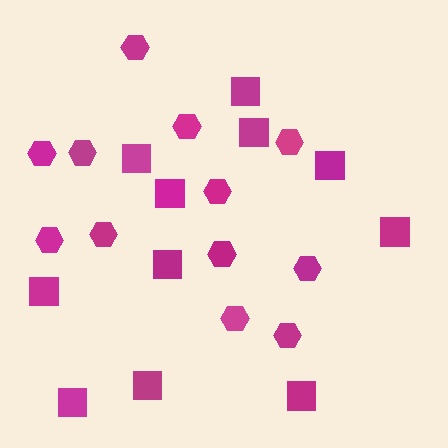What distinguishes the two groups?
There are 2 groups: one group of squares (11) and one group of hexagons (12).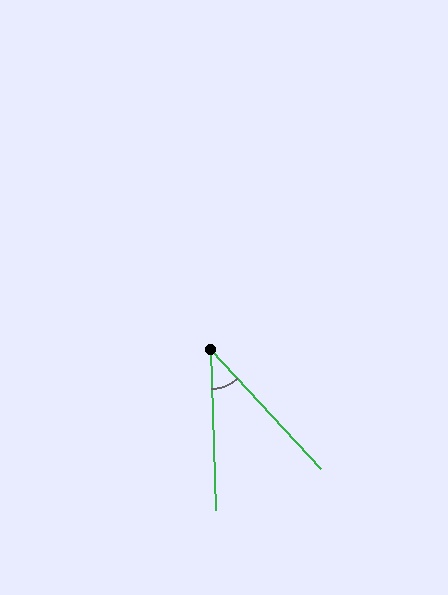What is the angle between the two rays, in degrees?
Approximately 41 degrees.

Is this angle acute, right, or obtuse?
It is acute.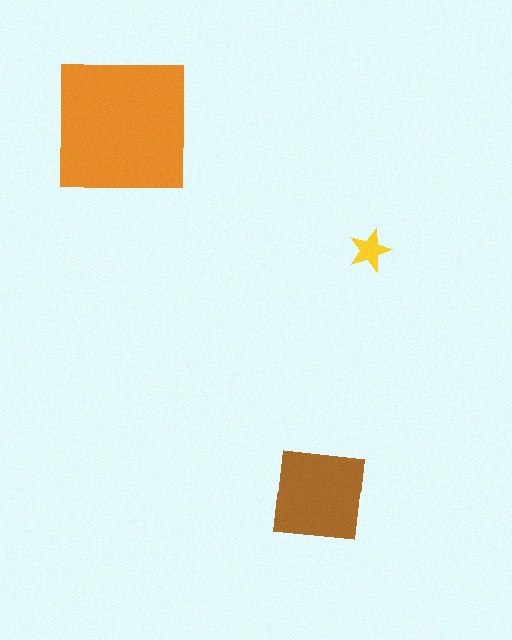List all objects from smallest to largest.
The yellow star, the brown square, the orange square.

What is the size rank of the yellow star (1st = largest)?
3rd.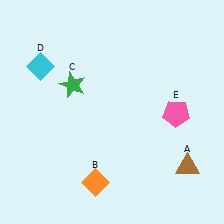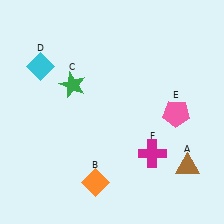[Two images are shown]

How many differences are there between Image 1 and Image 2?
There is 1 difference between the two images.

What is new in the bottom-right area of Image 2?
A magenta cross (F) was added in the bottom-right area of Image 2.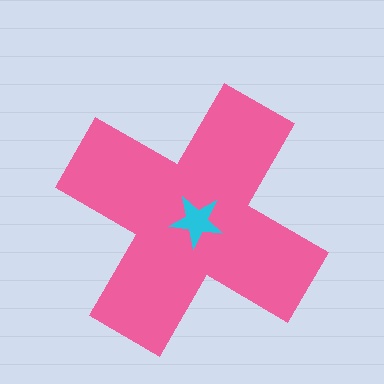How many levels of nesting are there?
2.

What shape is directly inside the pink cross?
The cyan star.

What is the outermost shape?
The pink cross.